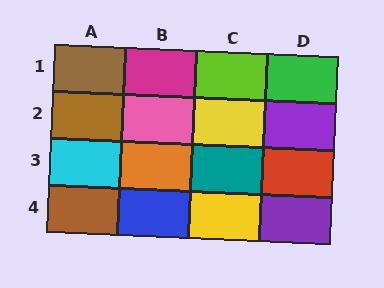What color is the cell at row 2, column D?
Purple.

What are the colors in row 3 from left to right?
Cyan, orange, teal, red.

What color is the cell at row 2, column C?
Yellow.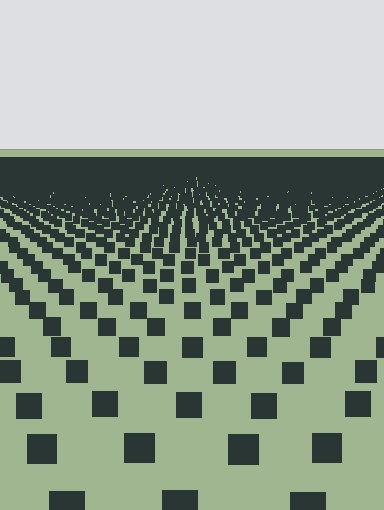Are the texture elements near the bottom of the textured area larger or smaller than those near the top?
Larger. Near the bottom, elements are closer to the viewer and appear at a bigger on-screen size.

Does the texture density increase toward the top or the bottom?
Density increases toward the top.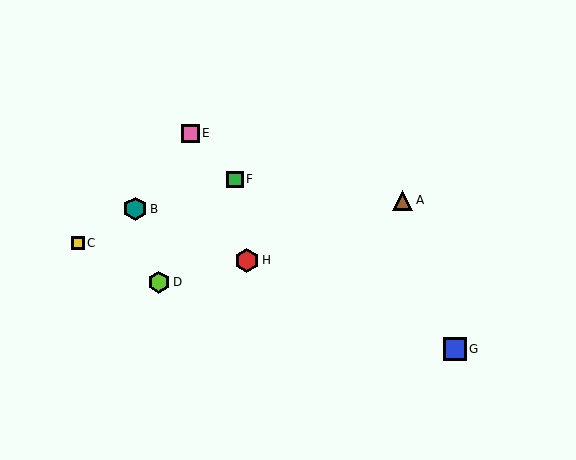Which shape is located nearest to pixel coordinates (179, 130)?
The pink square (labeled E) at (190, 133) is nearest to that location.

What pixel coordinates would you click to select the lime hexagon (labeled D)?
Click at (159, 282) to select the lime hexagon D.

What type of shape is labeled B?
Shape B is a teal hexagon.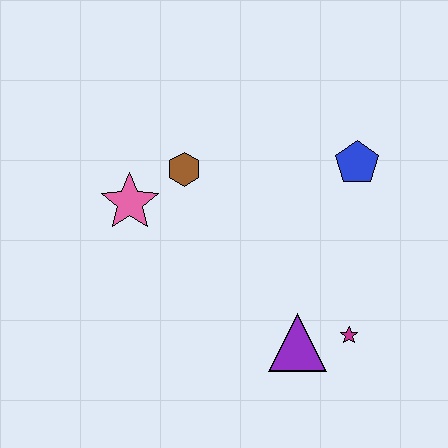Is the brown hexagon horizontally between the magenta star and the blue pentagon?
No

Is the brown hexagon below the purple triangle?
No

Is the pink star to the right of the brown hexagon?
No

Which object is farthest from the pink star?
The magenta star is farthest from the pink star.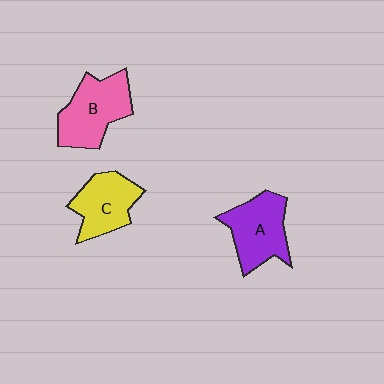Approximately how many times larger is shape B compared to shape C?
Approximately 1.2 times.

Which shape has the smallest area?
Shape C (yellow).